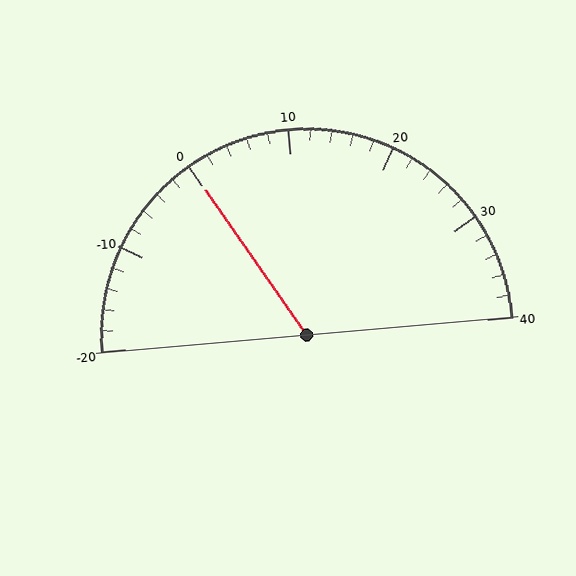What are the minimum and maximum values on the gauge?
The gauge ranges from -20 to 40.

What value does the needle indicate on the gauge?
The needle indicates approximately 0.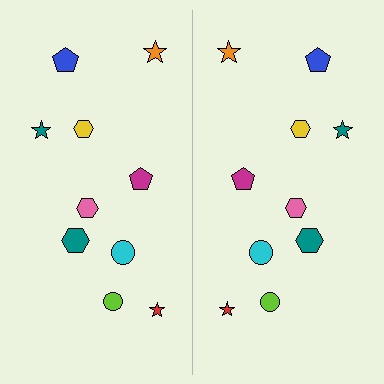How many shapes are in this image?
There are 20 shapes in this image.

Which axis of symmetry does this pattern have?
The pattern has a vertical axis of symmetry running through the center of the image.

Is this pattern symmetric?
Yes, this pattern has bilateral (reflection) symmetry.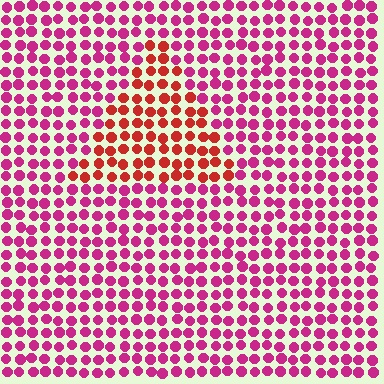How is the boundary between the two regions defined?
The boundary is defined purely by a slight shift in hue (about 38 degrees). Spacing, size, and orientation are identical on both sides.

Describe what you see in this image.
The image is filled with small magenta elements in a uniform arrangement. A triangle-shaped region is visible where the elements are tinted to a slightly different hue, forming a subtle color boundary.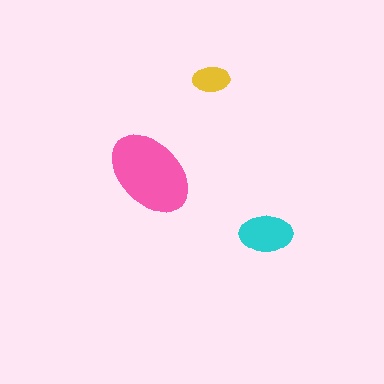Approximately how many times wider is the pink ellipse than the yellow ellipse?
About 2.5 times wider.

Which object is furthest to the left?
The pink ellipse is leftmost.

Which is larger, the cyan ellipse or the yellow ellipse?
The cyan one.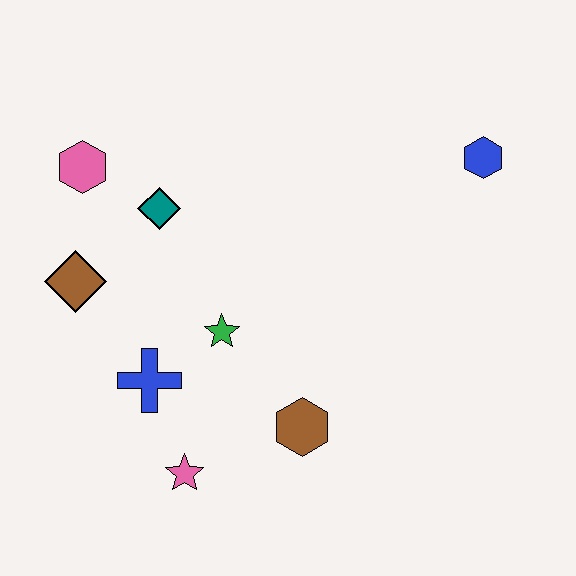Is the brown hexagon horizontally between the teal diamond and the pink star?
No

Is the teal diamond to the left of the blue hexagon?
Yes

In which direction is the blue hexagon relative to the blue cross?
The blue hexagon is to the right of the blue cross.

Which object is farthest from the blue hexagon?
The pink star is farthest from the blue hexagon.